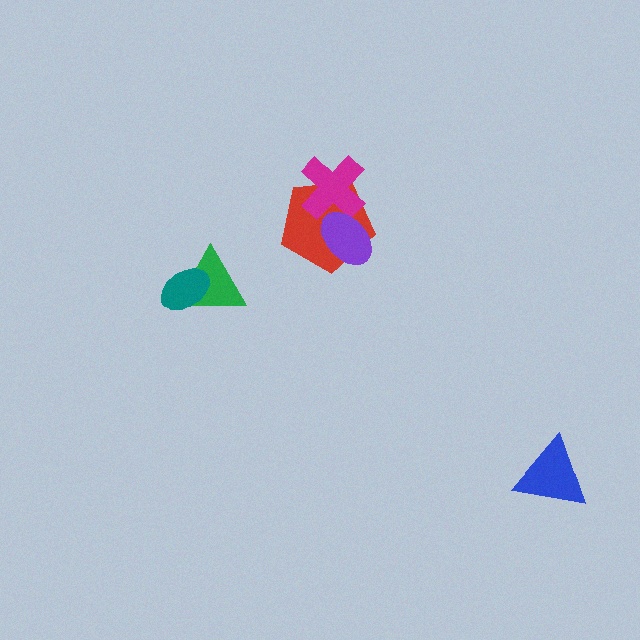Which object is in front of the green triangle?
The teal ellipse is in front of the green triangle.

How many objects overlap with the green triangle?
1 object overlaps with the green triangle.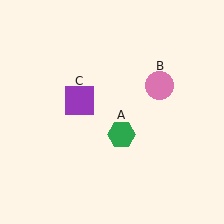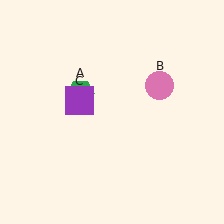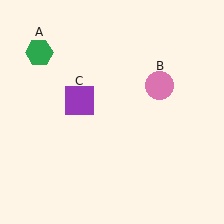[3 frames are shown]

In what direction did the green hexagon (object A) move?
The green hexagon (object A) moved up and to the left.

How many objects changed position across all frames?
1 object changed position: green hexagon (object A).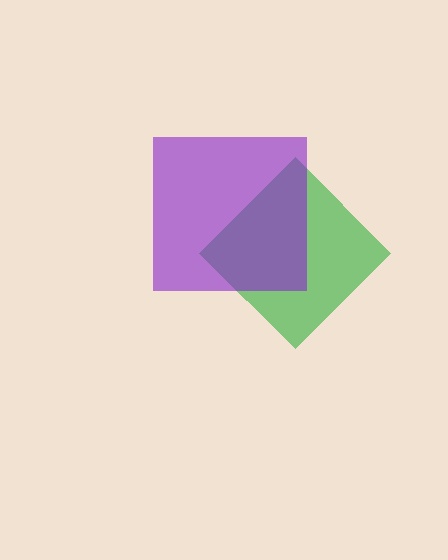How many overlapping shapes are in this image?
There are 2 overlapping shapes in the image.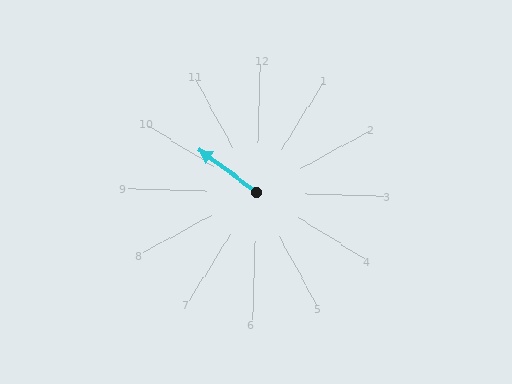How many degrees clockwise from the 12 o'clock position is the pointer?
Approximately 305 degrees.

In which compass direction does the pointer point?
Northwest.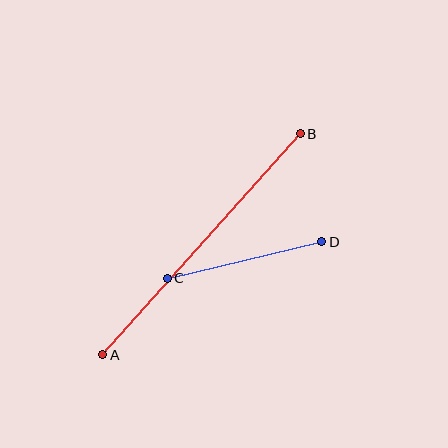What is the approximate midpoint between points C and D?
The midpoint is at approximately (245, 260) pixels.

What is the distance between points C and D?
The distance is approximately 159 pixels.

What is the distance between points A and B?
The distance is approximately 296 pixels.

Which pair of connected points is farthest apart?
Points A and B are farthest apart.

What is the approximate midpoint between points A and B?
The midpoint is at approximately (202, 244) pixels.